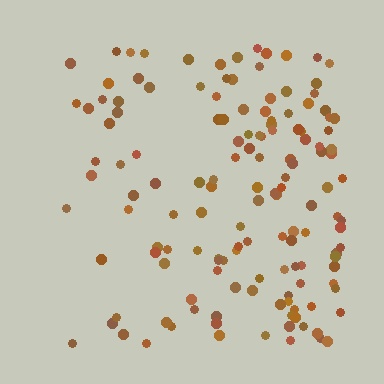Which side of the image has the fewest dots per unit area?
The left.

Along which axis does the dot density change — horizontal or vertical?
Horizontal.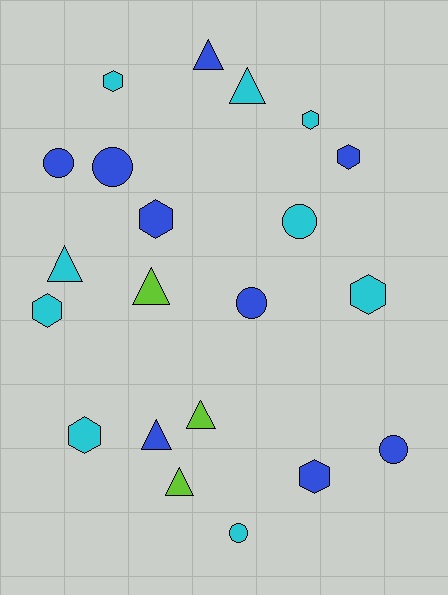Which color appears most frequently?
Cyan, with 9 objects.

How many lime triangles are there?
There are 3 lime triangles.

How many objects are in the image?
There are 21 objects.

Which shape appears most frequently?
Hexagon, with 8 objects.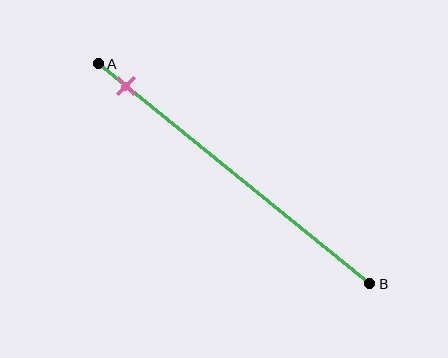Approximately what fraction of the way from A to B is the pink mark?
The pink mark is approximately 10% of the way from A to B.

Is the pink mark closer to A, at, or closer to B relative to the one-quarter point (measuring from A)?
The pink mark is closer to point A than the one-quarter point of segment AB.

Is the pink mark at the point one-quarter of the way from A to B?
No, the mark is at about 10% from A, not at the 25% one-quarter point.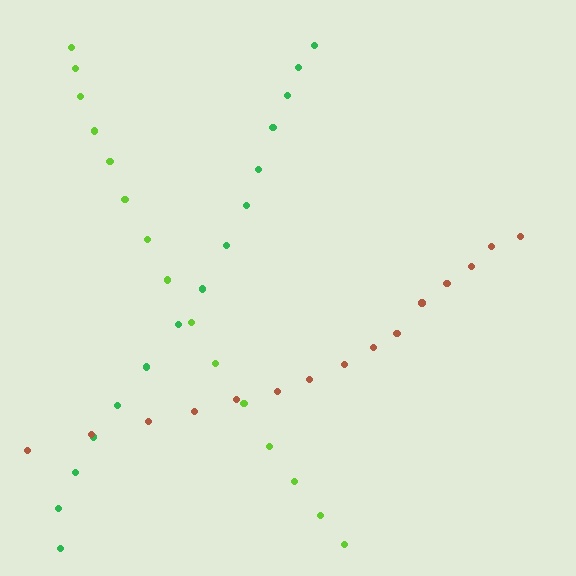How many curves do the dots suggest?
There are 3 distinct paths.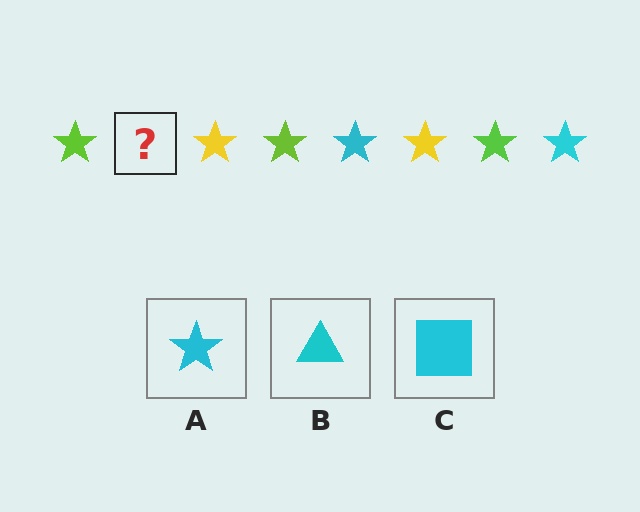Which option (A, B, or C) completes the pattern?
A.